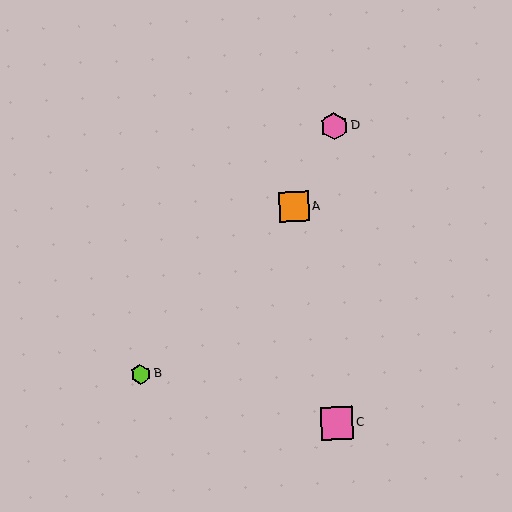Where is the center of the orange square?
The center of the orange square is at (294, 207).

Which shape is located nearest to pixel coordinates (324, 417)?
The pink square (labeled C) at (337, 423) is nearest to that location.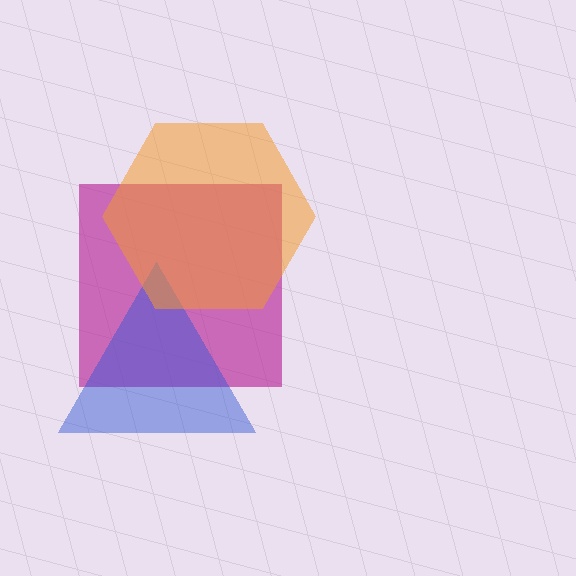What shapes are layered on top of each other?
The layered shapes are: a magenta square, a blue triangle, an orange hexagon.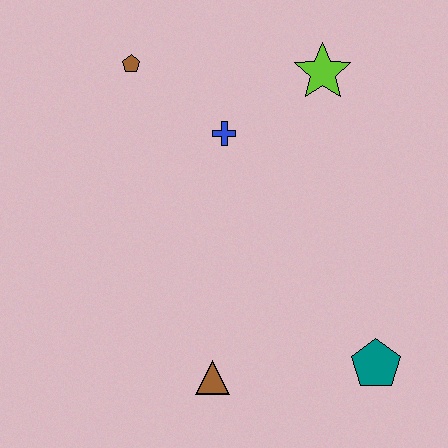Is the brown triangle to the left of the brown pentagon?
No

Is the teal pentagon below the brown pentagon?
Yes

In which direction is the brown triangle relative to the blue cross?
The brown triangle is below the blue cross.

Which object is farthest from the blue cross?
The teal pentagon is farthest from the blue cross.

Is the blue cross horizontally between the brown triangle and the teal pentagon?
Yes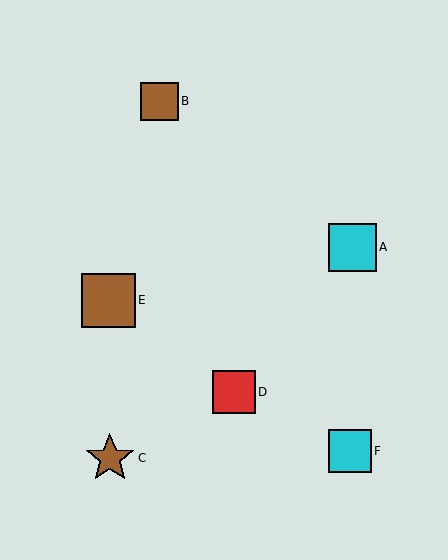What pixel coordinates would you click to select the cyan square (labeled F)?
Click at (350, 451) to select the cyan square F.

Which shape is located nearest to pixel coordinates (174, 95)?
The brown square (labeled B) at (160, 101) is nearest to that location.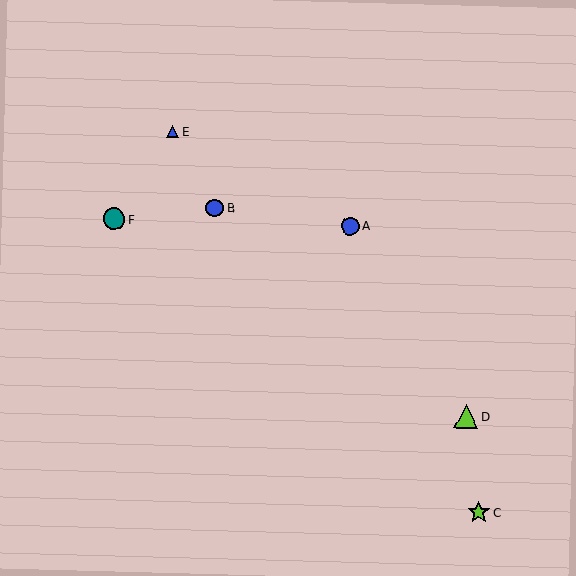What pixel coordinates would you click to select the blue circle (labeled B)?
Click at (215, 208) to select the blue circle B.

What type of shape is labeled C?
Shape C is a lime star.